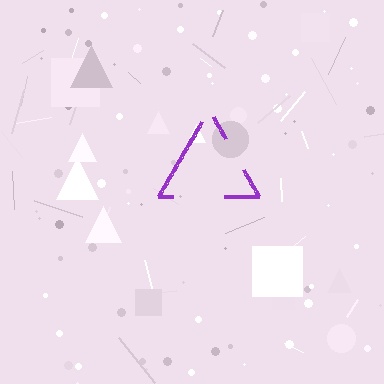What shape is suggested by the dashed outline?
The dashed outline suggests a triangle.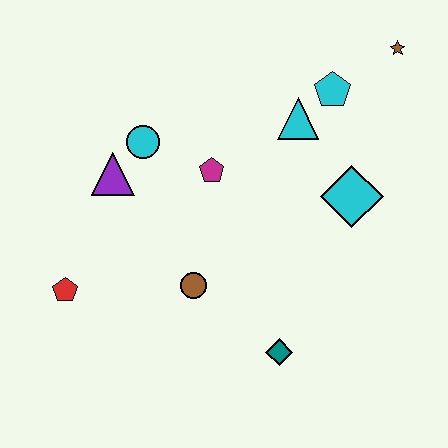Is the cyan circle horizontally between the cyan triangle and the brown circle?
No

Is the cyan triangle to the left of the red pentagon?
No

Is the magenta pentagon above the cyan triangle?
No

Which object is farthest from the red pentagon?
The brown star is farthest from the red pentagon.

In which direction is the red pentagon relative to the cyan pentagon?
The red pentagon is to the left of the cyan pentagon.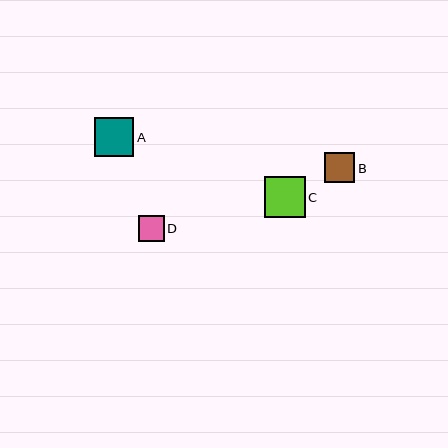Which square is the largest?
Square C is the largest with a size of approximately 41 pixels.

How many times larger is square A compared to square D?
Square A is approximately 1.5 times the size of square D.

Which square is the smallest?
Square D is the smallest with a size of approximately 26 pixels.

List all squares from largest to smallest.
From largest to smallest: C, A, B, D.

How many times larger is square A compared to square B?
Square A is approximately 1.3 times the size of square B.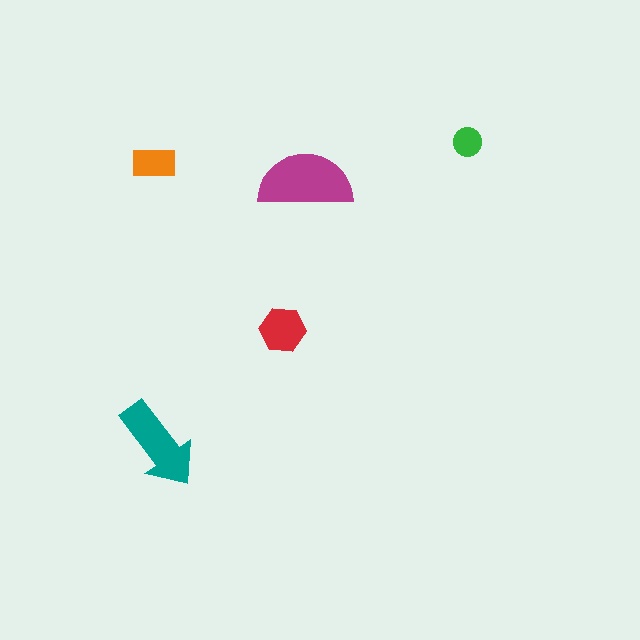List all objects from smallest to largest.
The green circle, the orange rectangle, the red hexagon, the teal arrow, the magenta semicircle.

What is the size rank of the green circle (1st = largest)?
5th.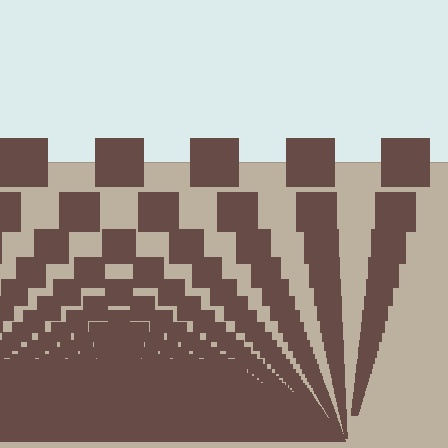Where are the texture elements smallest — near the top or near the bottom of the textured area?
Near the bottom.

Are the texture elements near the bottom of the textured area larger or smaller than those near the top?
Smaller. The gradient is inverted — elements near the bottom are smaller and denser.